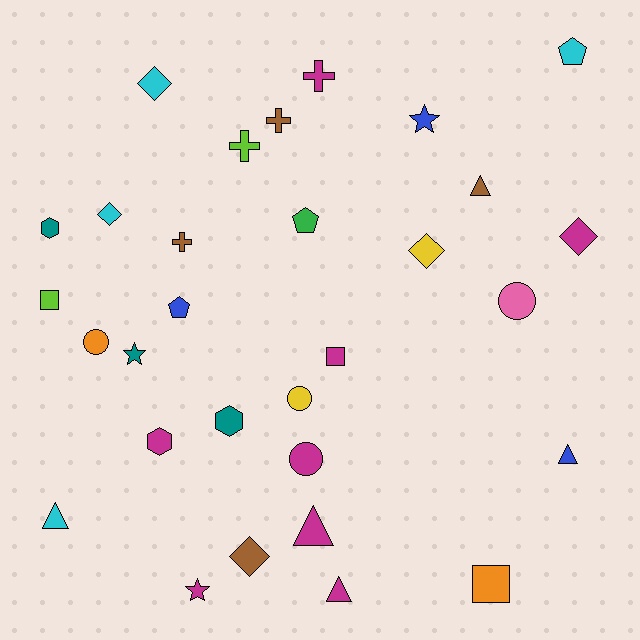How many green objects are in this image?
There is 1 green object.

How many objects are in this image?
There are 30 objects.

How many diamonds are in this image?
There are 5 diamonds.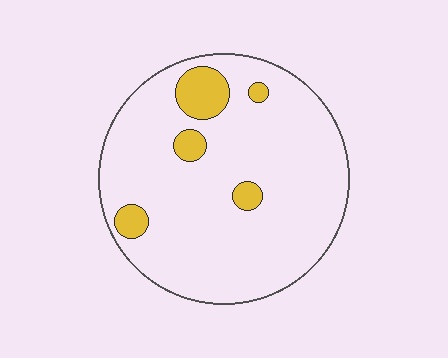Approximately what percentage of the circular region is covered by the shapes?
Approximately 10%.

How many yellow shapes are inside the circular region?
5.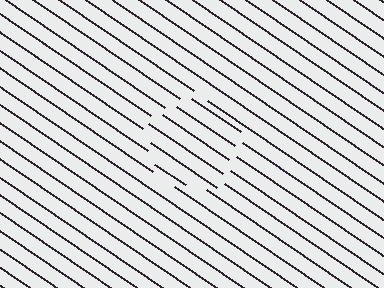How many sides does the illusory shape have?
5 sides — the line-ends trace a pentagon.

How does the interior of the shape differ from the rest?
The interior of the shape contains the same grating, shifted by half a period — the contour is defined by the phase discontinuity where line-ends from the inner and outer gratings abut.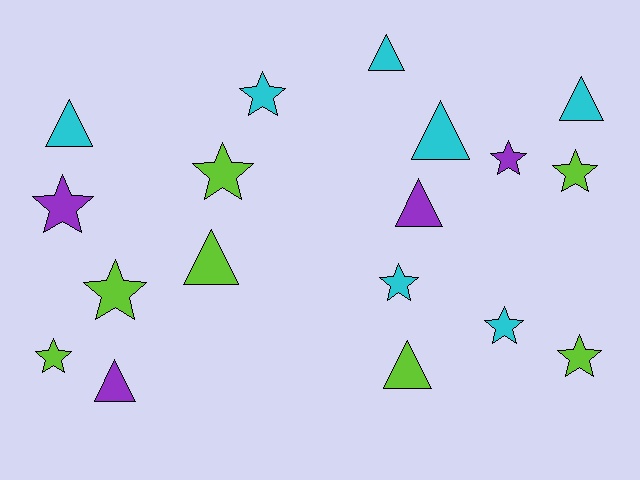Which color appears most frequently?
Cyan, with 7 objects.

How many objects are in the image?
There are 18 objects.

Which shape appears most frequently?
Star, with 10 objects.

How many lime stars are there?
There are 5 lime stars.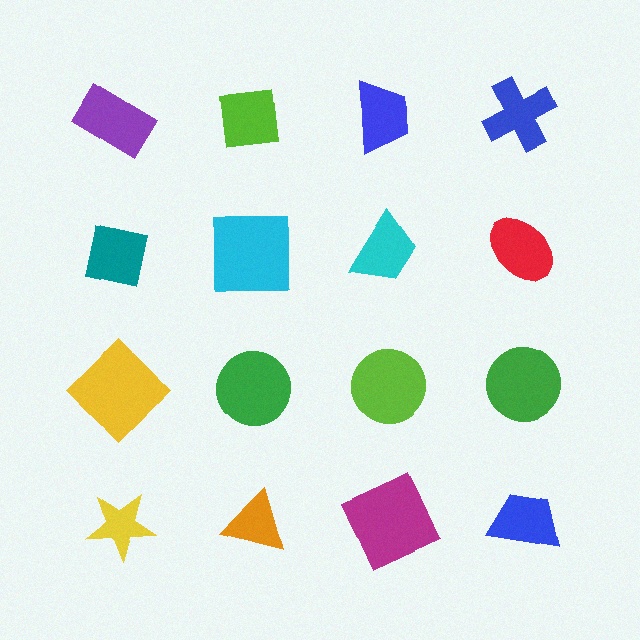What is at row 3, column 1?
A yellow diamond.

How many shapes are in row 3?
4 shapes.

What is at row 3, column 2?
A green circle.